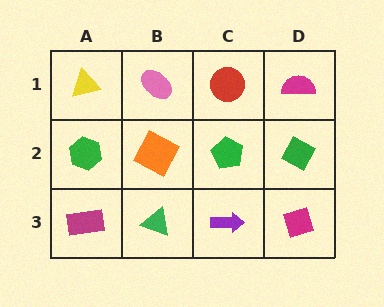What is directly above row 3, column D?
A green diamond.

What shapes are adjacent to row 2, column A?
A yellow triangle (row 1, column A), a magenta rectangle (row 3, column A), an orange square (row 2, column B).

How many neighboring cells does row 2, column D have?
3.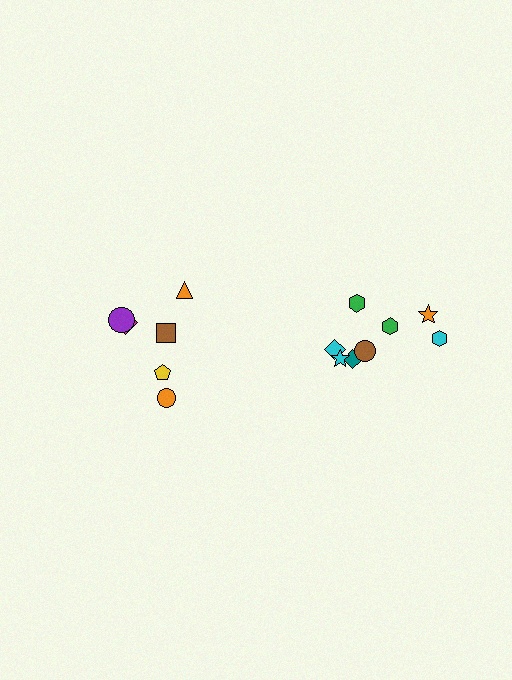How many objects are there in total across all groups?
There are 14 objects.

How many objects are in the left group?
There are 6 objects.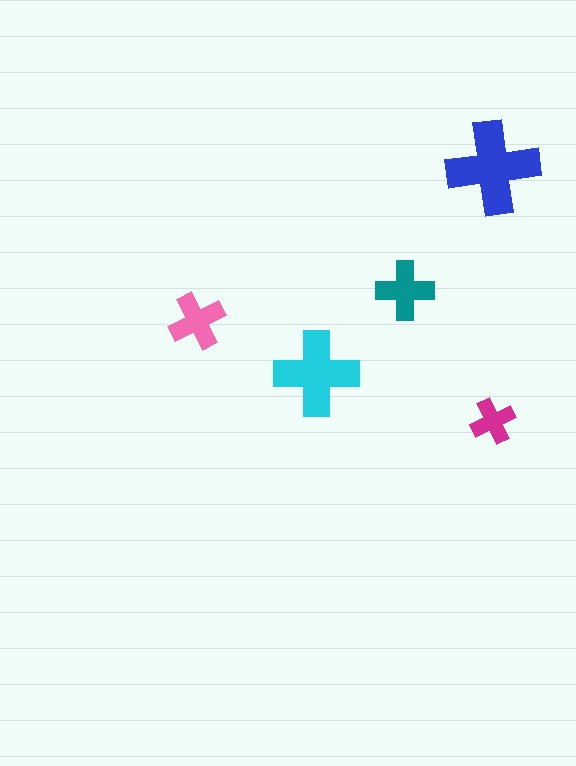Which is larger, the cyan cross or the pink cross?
The cyan one.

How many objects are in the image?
There are 5 objects in the image.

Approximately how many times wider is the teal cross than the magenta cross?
About 1.5 times wider.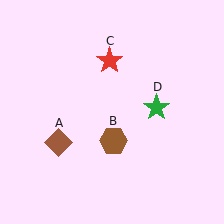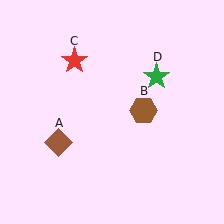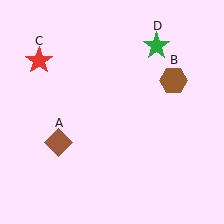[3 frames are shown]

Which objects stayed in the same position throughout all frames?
Brown diamond (object A) remained stationary.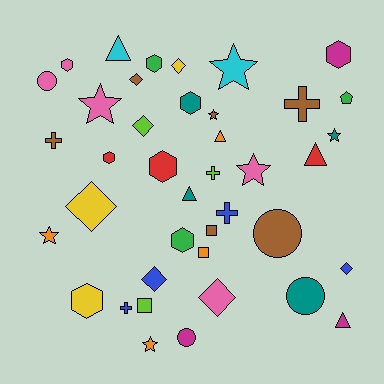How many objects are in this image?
There are 40 objects.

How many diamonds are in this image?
There are 7 diamonds.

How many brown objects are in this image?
There are 6 brown objects.